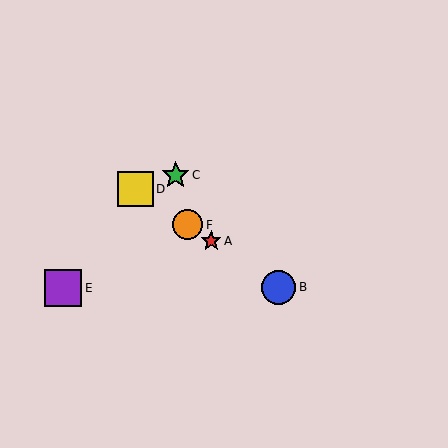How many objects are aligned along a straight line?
4 objects (A, B, D, F) are aligned along a straight line.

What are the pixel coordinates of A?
Object A is at (211, 241).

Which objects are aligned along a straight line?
Objects A, B, D, F are aligned along a straight line.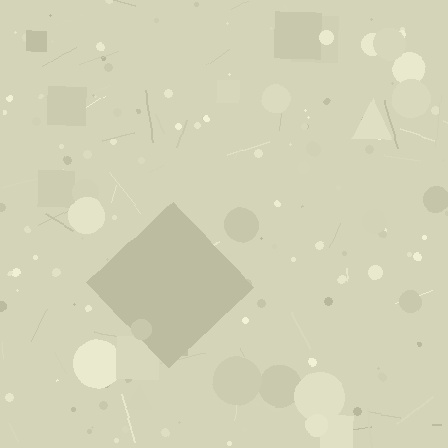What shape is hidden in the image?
A diamond is hidden in the image.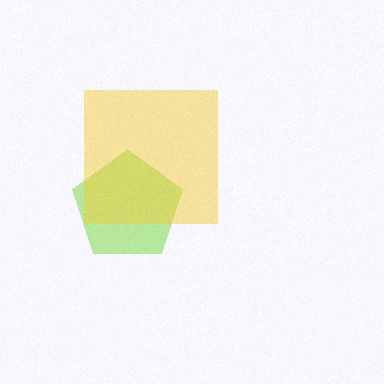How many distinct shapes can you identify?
There are 2 distinct shapes: a lime pentagon, a yellow square.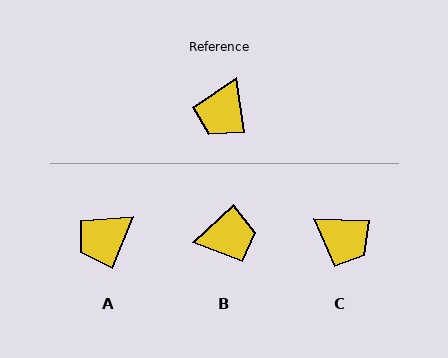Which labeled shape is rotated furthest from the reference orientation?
B, about 124 degrees away.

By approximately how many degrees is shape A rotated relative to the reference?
Approximately 30 degrees clockwise.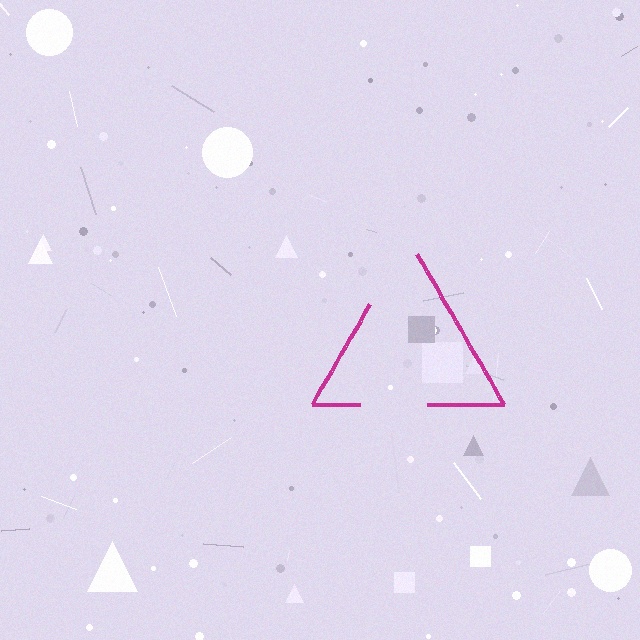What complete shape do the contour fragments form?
The contour fragments form a triangle.